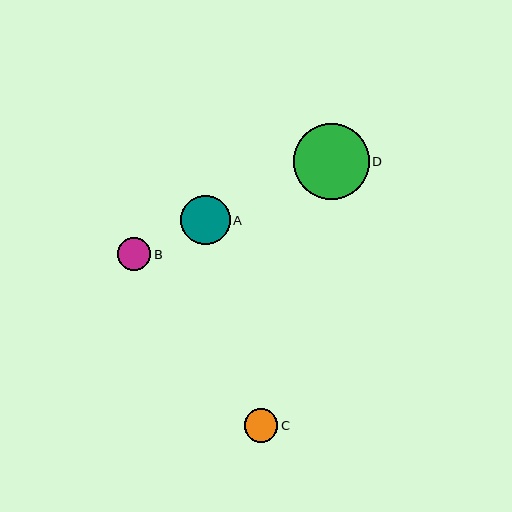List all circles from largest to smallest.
From largest to smallest: D, A, C, B.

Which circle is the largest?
Circle D is the largest with a size of approximately 76 pixels.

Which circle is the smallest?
Circle B is the smallest with a size of approximately 33 pixels.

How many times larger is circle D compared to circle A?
Circle D is approximately 1.5 times the size of circle A.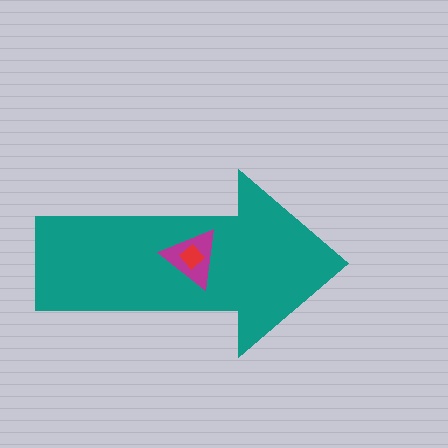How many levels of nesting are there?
3.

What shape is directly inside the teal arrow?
The magenta triangle.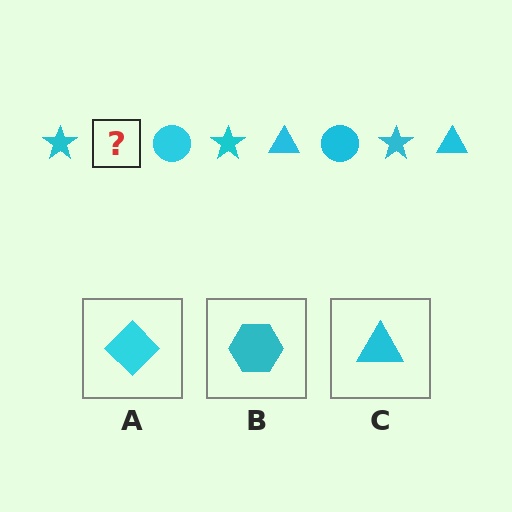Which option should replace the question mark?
Option C.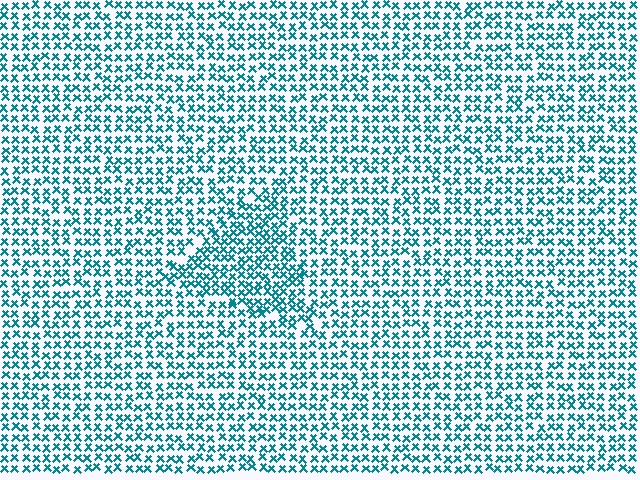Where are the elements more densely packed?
The elements are more densely packed inside the triangle boundary.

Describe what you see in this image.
The image contains small teal elements arranged at two different densities. A triangle-shaped region is visible where the elements are more densely packed than the surrounding area.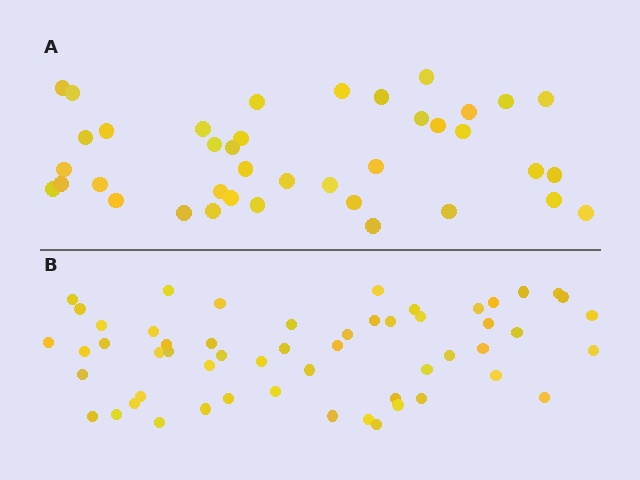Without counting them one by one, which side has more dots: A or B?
Region B (the bottom region) has more dots.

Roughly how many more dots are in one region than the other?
Region B has approximately 15 more dots than region A.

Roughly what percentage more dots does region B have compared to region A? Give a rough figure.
About 40% more.